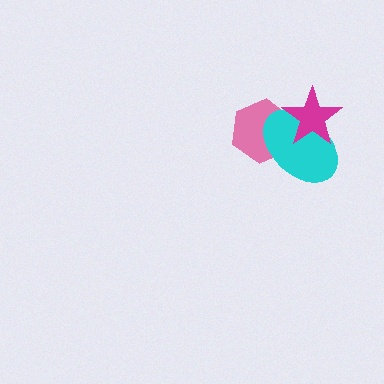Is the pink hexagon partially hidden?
Yes, it is partially covered by another shape.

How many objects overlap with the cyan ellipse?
2 objects overlap with the cyan ellipse.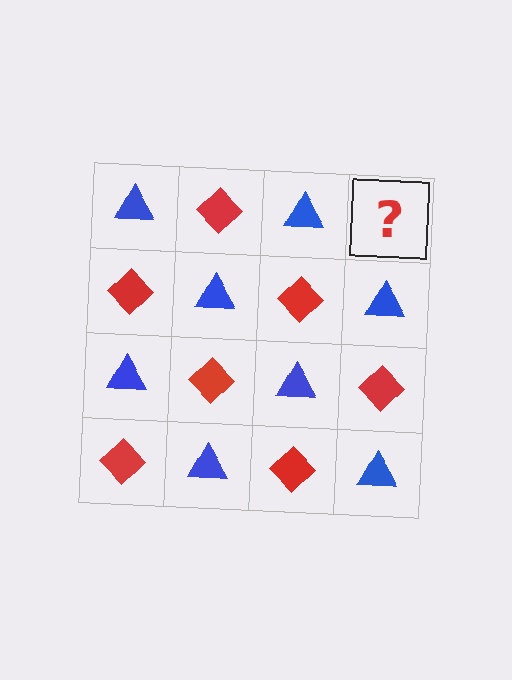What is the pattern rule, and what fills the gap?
The rule is that it alternates blue triangle and red diamond in a checkerboard pattern. The gap should be filled with a red diamond.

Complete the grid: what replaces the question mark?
The question mark should be replaced with a red diamond.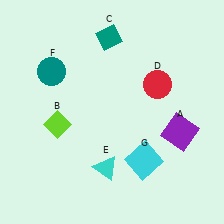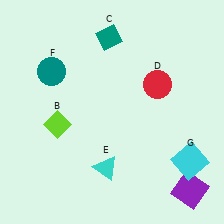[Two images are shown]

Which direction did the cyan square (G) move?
The cyan square (G) moved right.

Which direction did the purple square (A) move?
The purple square (A) moved down.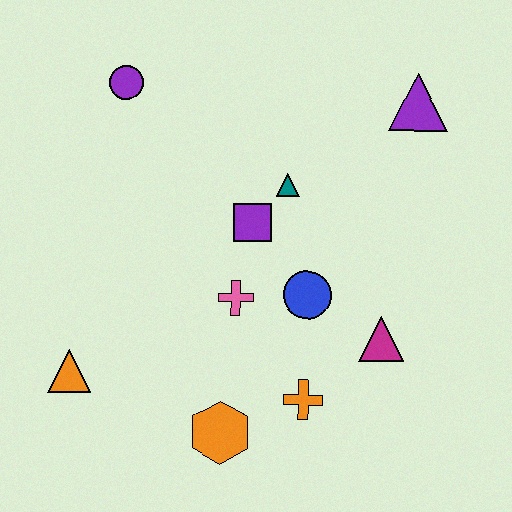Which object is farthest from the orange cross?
The purple circle is farthest from the orange cross.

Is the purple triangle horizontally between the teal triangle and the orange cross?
No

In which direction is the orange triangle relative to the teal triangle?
The orange triangle is to the left of the teal triangle.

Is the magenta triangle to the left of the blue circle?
No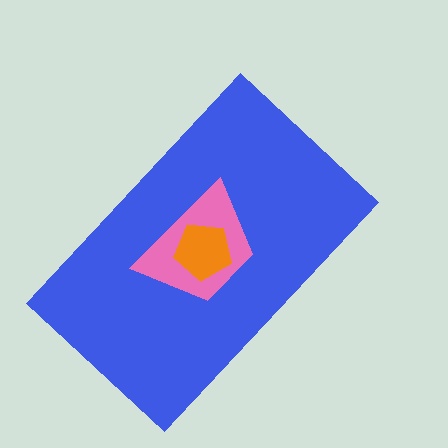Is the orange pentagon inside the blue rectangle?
Yes.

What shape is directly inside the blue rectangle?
The pink trapezoid.